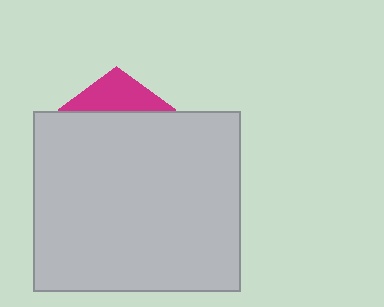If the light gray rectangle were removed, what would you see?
You would see the complete magenta pentagon.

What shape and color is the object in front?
The object in front is a light gray rectangle.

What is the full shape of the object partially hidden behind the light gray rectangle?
The partially hidden object is a magenta pentagon.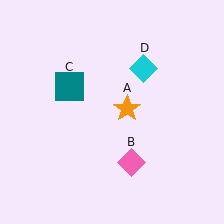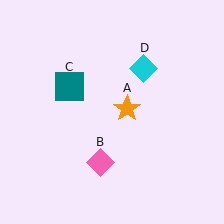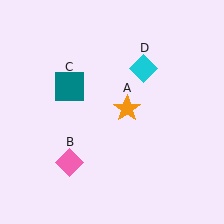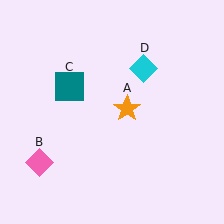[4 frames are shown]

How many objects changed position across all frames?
1 object changed position: pink diamond (object B).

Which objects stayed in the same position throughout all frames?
Orange star (object A) and teal square (object C) and cyan diamond (object D) remained stationary.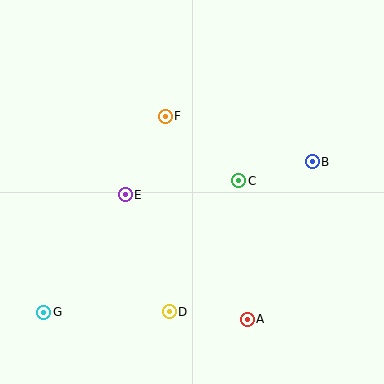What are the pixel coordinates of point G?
Point G is at (44, 312).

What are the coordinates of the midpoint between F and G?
The midpoint between F and G is at (105, 214).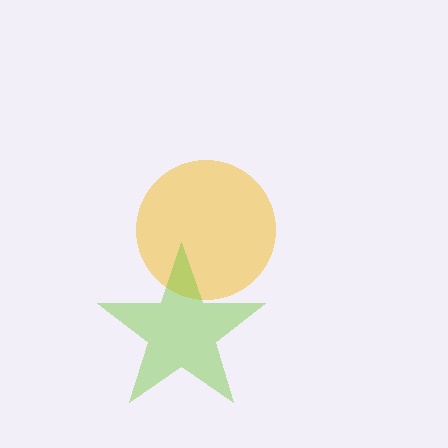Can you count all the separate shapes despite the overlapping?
Yes, there are 2 separate shapes.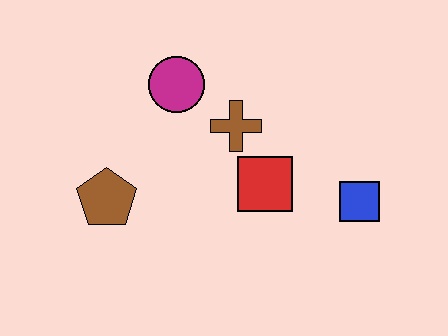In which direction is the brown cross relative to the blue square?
The brown cross is to the left of the blue square.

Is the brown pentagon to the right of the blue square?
No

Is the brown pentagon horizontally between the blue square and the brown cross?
No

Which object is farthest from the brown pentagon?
The blue square is farthest from the brown pentagon.